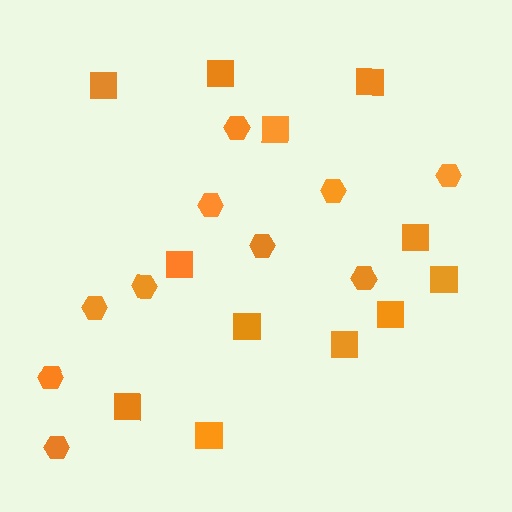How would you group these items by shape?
There are 2 groups: one group of hexagons (10) and one group of squares (12).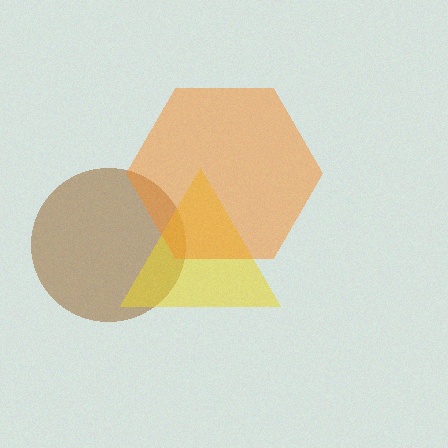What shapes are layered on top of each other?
The layered shapes are: a brown circle, a yellow triangle, an orange hexagon.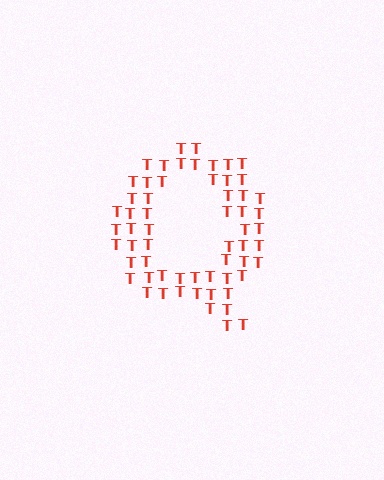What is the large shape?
The large shape is the letter Q.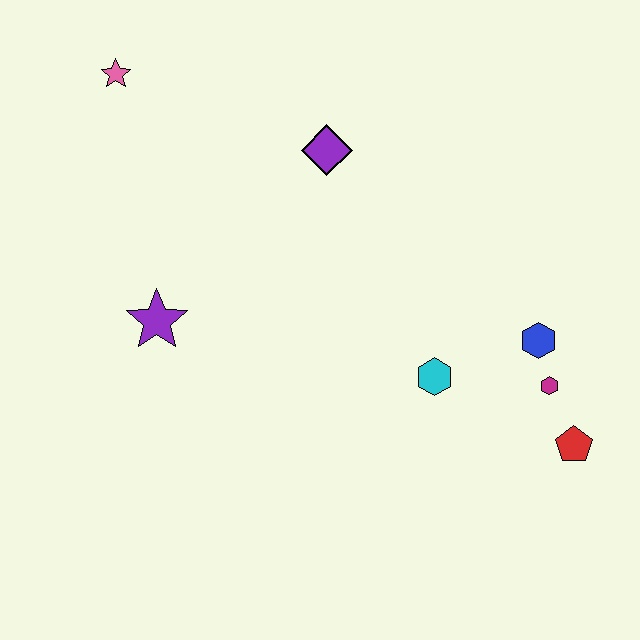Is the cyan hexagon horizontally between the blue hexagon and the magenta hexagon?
No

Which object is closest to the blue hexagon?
The magenta hexagon is closest to the blue hexagon.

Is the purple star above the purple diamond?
No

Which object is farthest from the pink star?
The red pentagon is farthest from the pink star.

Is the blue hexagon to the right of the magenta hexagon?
No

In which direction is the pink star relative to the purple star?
The pink star is above the purple star.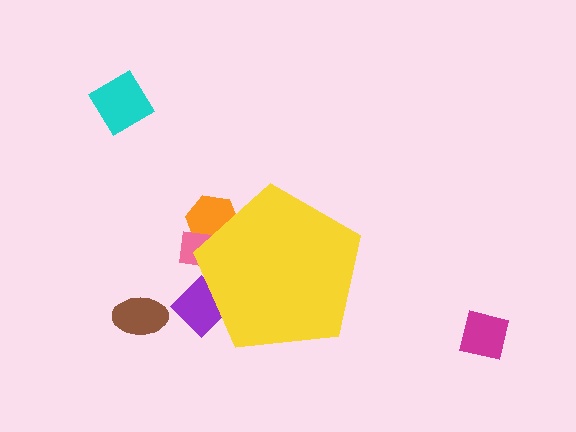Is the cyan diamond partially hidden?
No, the cyan diamond is fully visible.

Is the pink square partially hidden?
Yes, the pink square is partially hidden behind the yellow pentagon.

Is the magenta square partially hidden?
No, the magenta square is fully visible.